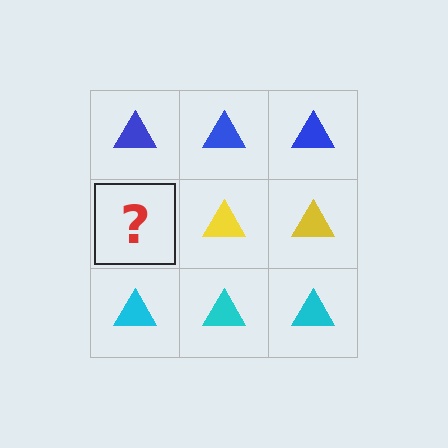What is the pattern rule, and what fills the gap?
The rule is that each row has a consistent color. The gap should be filled with a yellow triangle.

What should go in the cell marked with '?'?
The missing cell should contain a yellow triangle.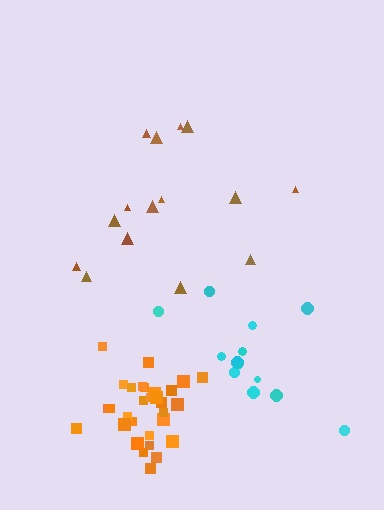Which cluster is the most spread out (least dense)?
Brown.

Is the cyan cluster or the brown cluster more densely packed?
Cyan.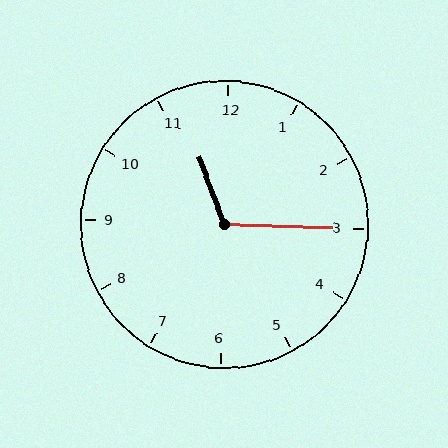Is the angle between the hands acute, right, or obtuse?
It is obtuse.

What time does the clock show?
11:15.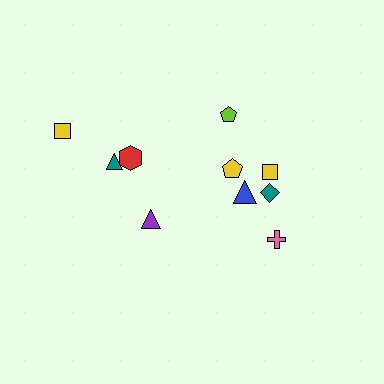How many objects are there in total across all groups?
There are 10 objects.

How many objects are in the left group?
There are 4 objects.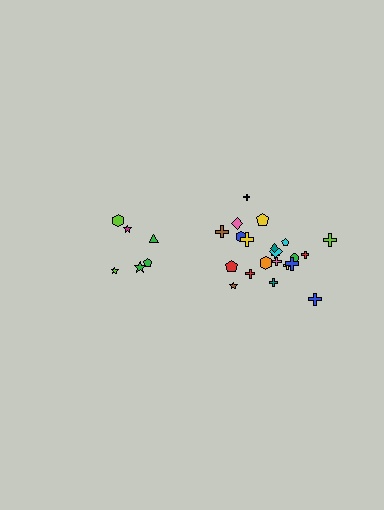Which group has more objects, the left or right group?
The right group.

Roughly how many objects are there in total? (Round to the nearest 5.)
Roughly 30 objects in total.